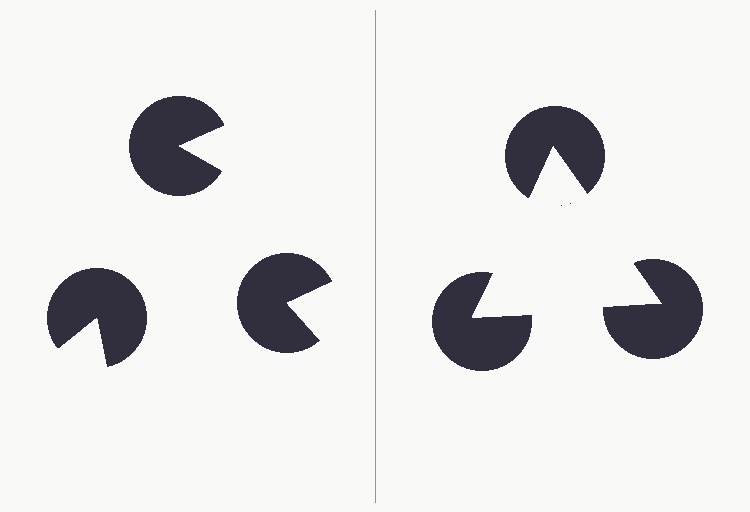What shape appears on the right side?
An illusory triangle.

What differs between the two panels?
The pac-man discs are positioned identically on both sides; only the wedge orientations differ. On the right they align to a triangle; on the left they are misaligned.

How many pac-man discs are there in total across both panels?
6 — 3 on each side.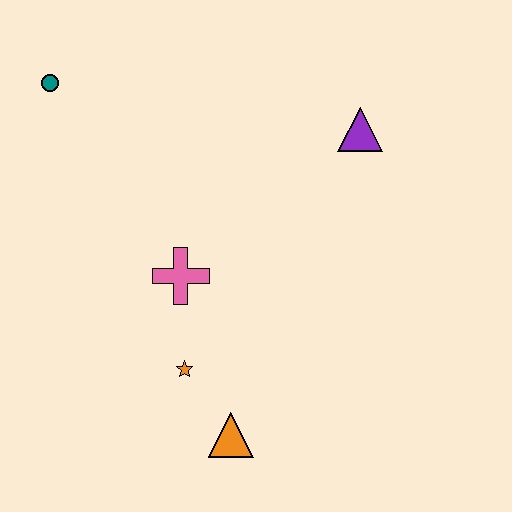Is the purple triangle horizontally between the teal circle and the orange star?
No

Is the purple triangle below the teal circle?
Yes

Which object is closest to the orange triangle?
The orange star is closest to the orange triangle.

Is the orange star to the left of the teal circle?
No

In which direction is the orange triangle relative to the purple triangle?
The orange triangle is below the purple triangle.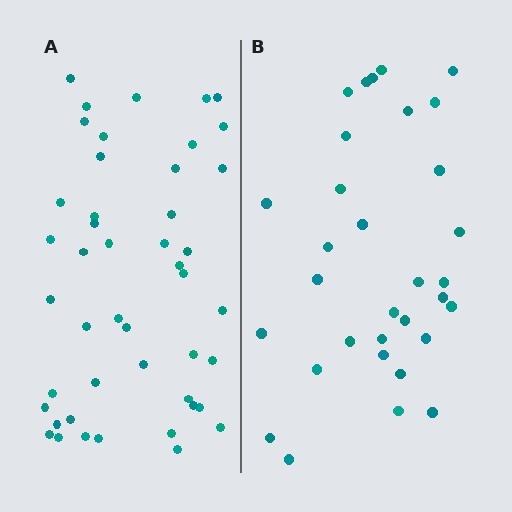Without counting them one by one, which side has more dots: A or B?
Region A (the left region) has more dots.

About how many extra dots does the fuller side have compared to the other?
Region A has approximately 15 more dots than region B.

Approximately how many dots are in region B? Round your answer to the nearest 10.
About 30 dots. (The exact count is 32, which rounds to 30.)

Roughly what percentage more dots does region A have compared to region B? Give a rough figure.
About 45% more.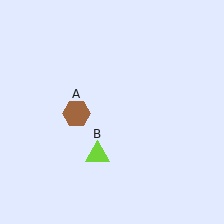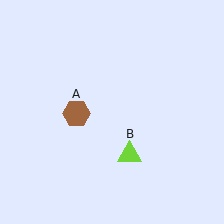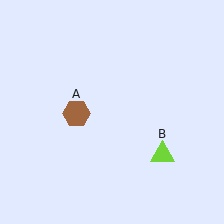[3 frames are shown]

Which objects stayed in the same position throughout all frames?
Brown hexagon (object A) remained stationary.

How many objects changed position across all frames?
1 object changed position: lime triangle (object B).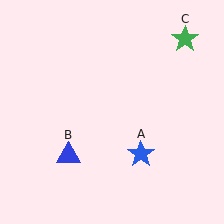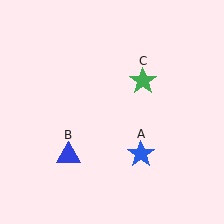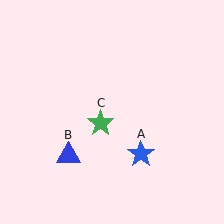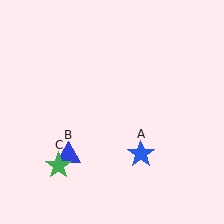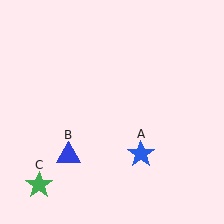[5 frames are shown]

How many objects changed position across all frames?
1 object changed position: green star (object C).